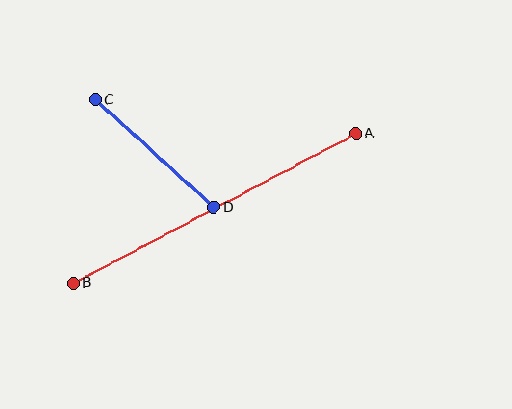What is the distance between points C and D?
The distance is approximately 160 pixels.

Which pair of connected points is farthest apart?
Points A and B are farthest apart.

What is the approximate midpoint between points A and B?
The midpoint is at approximately (214, 208) pixels.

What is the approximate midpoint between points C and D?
The midpoint is at approximately (154, 153) pixels.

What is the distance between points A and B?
The distance is approximately 320 pixels.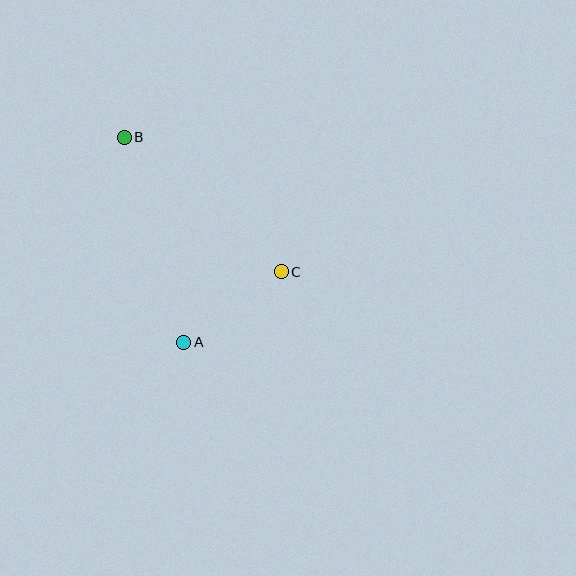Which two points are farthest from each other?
Points A and B are farthest from each other.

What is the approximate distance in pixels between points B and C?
The distance between B and C is approximately 207 pixels.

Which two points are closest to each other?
Points A and C are closest to each other.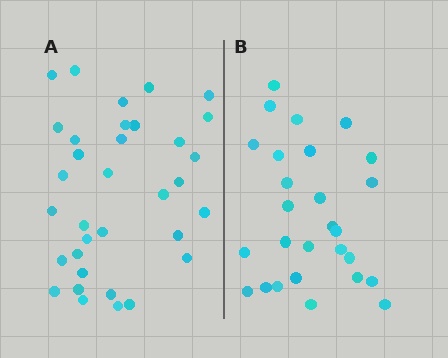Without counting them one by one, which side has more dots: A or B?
Region A (the left region) has more dots.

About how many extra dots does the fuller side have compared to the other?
Region A has roughly 8 or so more dots than region B.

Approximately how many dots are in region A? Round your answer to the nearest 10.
About 30 dots. (The exact count is 34, which rounds to 30.)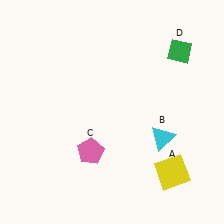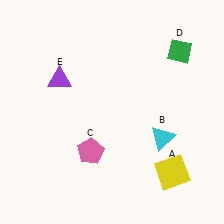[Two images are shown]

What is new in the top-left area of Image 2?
A purple triangle (E) was added in the top-left area of Image 2.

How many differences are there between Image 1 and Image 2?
There is 1 difference between the two images.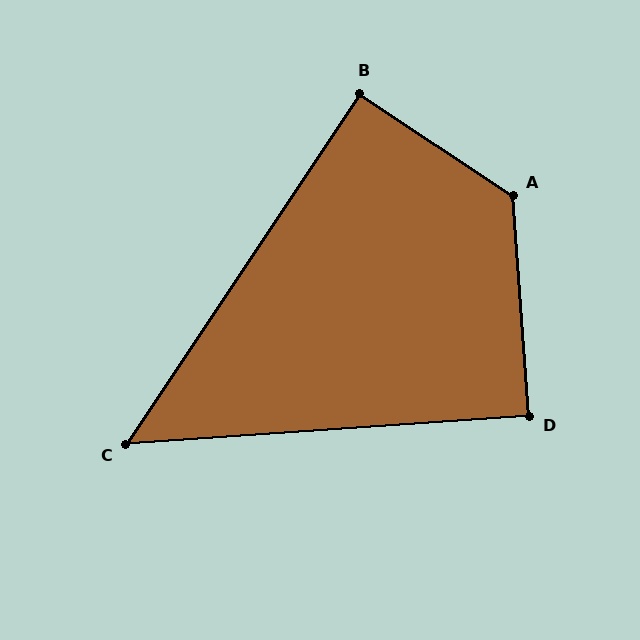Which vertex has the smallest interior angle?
C, at approximately 52 degrees.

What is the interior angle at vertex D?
Approximately 90 degrees (approximately right).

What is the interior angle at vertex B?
Approximately 90 degrees (approximately right).